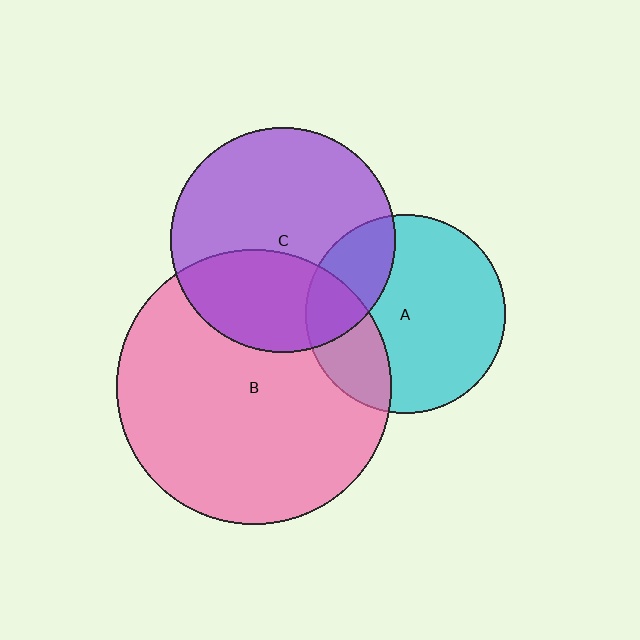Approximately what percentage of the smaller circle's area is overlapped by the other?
Approximately 25%.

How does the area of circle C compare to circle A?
Approximately 1.3 times.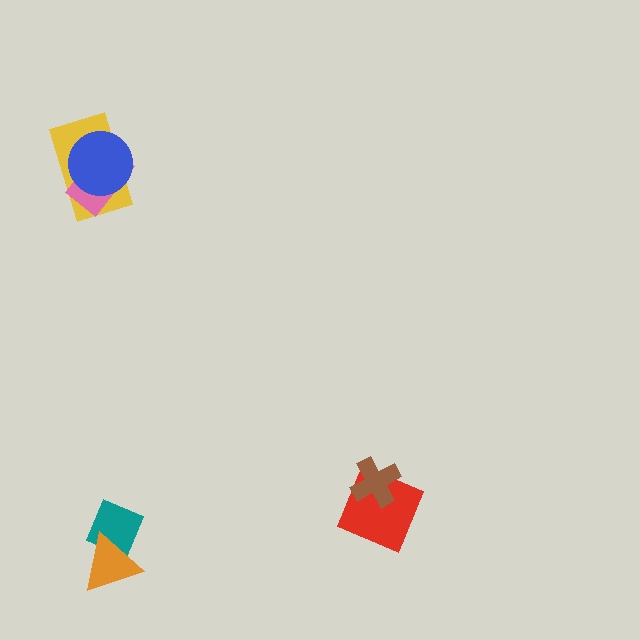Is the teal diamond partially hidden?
Yes, it is partially covered by another shape.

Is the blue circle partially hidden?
No, no other shape covers it.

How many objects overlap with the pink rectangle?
2 objects overlap with the pink rectangle.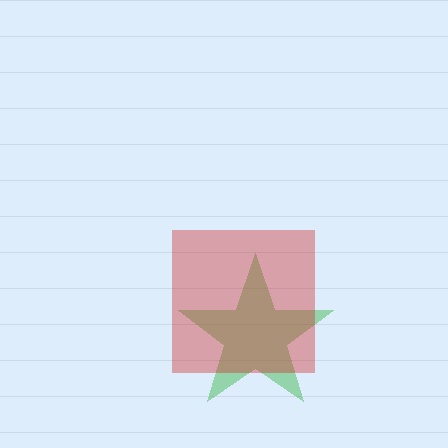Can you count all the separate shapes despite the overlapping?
Yes, there are 2 separate shapes.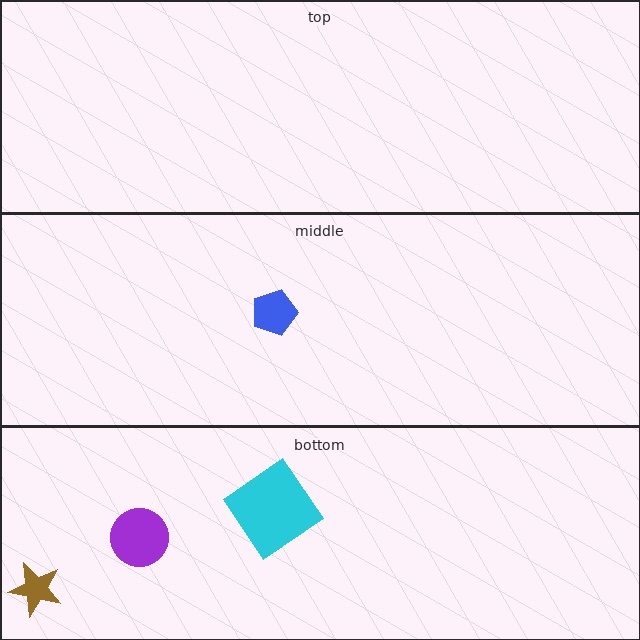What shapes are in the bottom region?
The cyan diamond, the brown star, the purple circle.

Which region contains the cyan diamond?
The bottom region.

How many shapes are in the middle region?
1.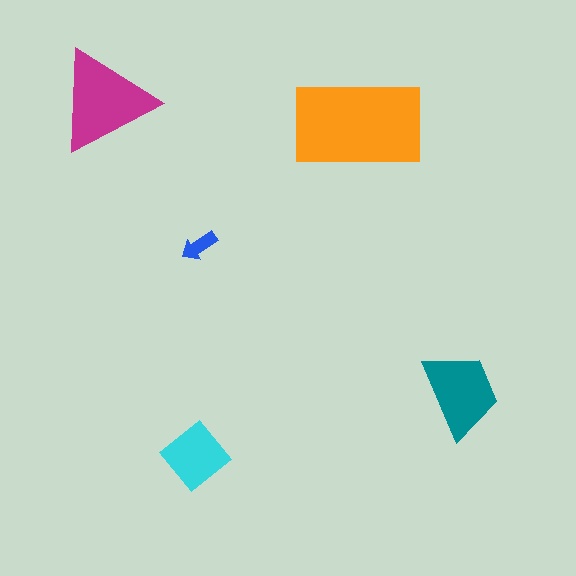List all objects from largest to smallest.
The orange rectangle, the magenta triangle, the teal trapezoid, the cyan diamond, the blue arrow.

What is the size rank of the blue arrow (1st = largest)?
5th.